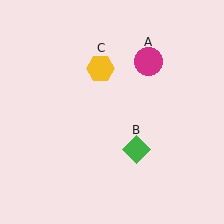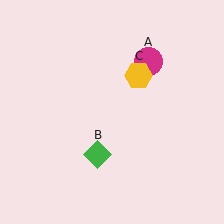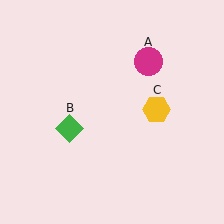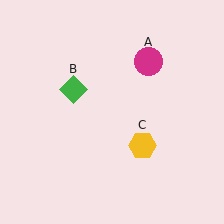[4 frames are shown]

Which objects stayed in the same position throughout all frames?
Magenta circle (object A) remained stationary.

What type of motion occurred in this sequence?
The green diamond (object B), yellow hexagon (object C) rotated clockwise around the center of the scene.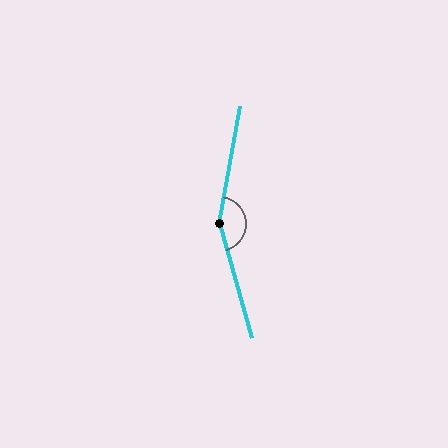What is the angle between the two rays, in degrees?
Approximately 154 degrees.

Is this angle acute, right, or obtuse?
It is obtuse.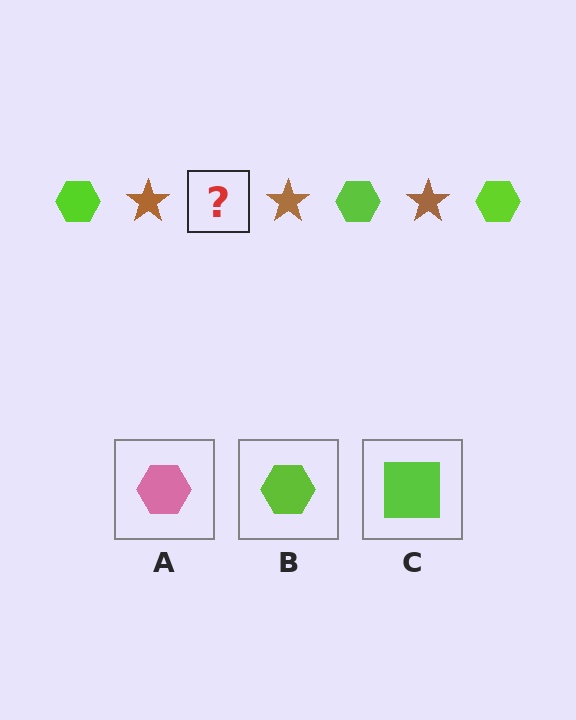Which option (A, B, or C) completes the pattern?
B.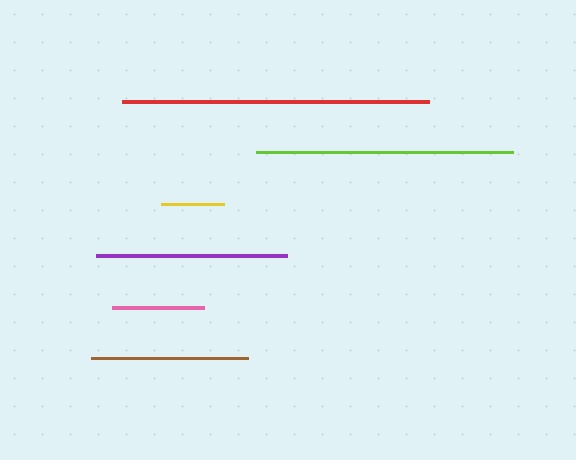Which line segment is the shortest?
The yellow line is the shortest at approximately 63 pixels.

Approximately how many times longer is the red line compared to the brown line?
The red line is approximately 2.0 times the length of the brown line.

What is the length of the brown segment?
The brown segment is approximately 157 pixels long.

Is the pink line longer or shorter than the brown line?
The brown line is longer than the pink line.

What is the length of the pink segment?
The pink segment is approximately 92 pixels long.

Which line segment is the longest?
The red line is the longest at approximately 307 pixels.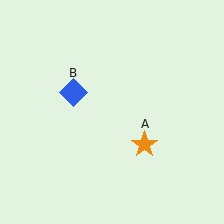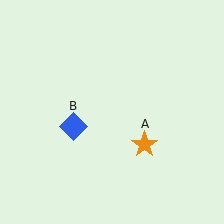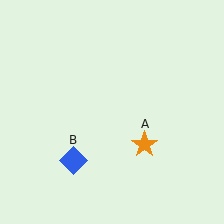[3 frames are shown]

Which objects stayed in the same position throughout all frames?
Orange star (object A) remained stationary.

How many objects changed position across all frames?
1 object changed position: blue diamond (object B).